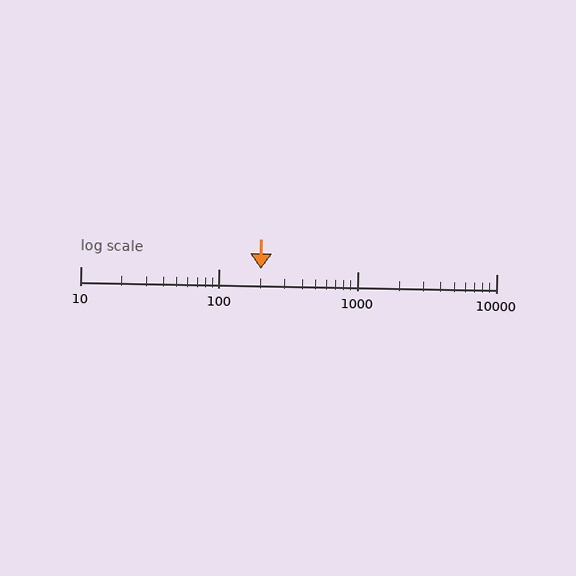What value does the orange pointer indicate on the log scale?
The pointer indicates approximately 200.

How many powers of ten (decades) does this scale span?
The scale spans 3 decades, from 10 to 10000.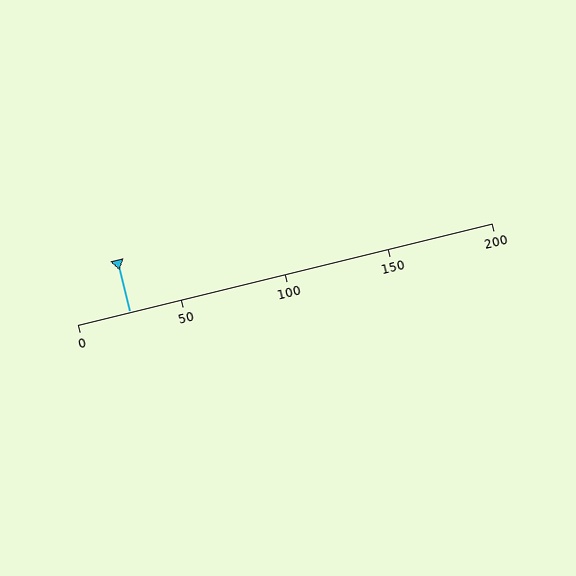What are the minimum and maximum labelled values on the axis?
The axis runs from 0 to 200.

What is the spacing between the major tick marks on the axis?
The major ticks are spaced 50 apart.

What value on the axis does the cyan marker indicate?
The marker indicates approximately 25.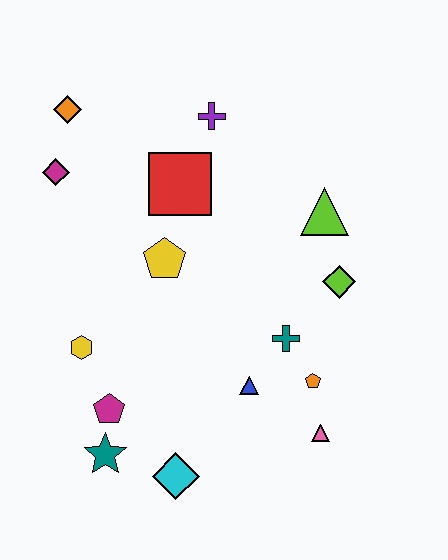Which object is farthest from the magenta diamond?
The pink triangle is farthest from the magenta diamond.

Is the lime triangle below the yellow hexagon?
No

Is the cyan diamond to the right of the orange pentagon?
No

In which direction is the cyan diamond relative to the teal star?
The cyan diamond is to the right of the teal star.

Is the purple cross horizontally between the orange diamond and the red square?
No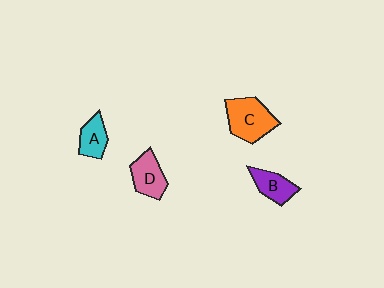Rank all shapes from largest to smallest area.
From largest to smallest: C (orange), D (pink), B (purple), A (cyan).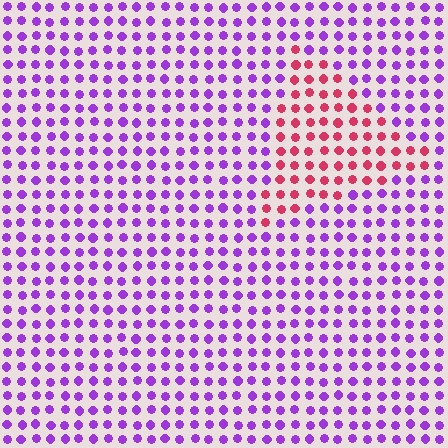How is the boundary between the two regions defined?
The boundary is defined purely by a slight shift in hue (about 65 degrees). Spacing, size, and orientation are identical on both sides.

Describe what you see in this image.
The image is filled with small purple elements in a uniform arrangement. A triangle-shaped region is visible where the elements are tinted to a slightly different hue, forming a subtle color boundary.